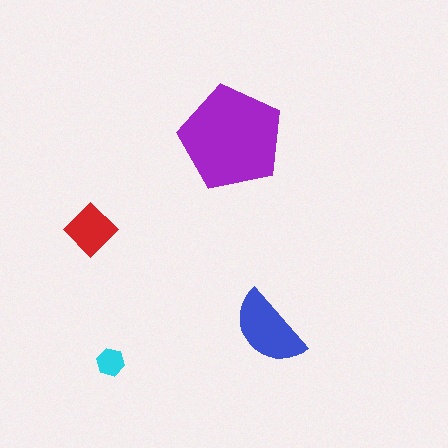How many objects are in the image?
There are 4 objects in the image.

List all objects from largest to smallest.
The purple pentagon, the blue semicircle, the red diamond, the cyan hexagon.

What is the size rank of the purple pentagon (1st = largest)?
1st.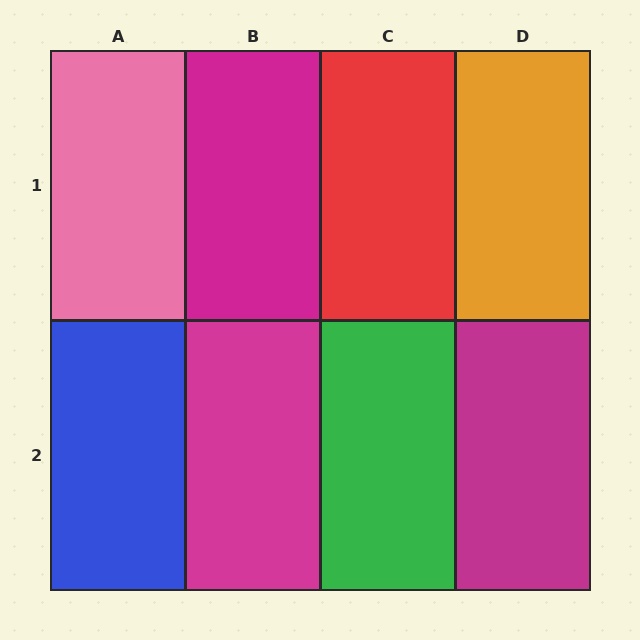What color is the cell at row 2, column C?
Green.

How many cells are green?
1 cell is green.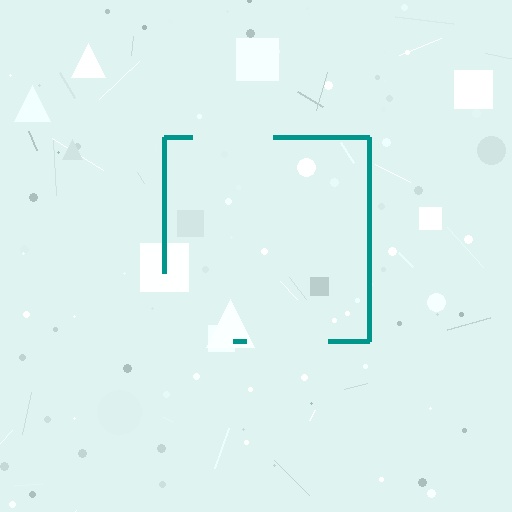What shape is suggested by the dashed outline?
The dashed outline suggests a square.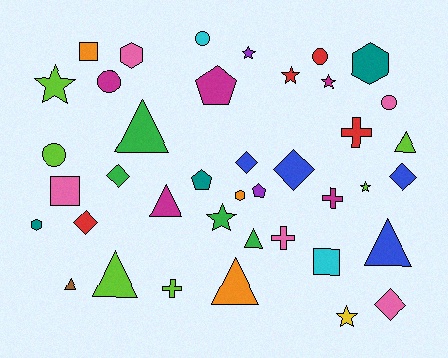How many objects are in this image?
There are 40 objects.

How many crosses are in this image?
There are 4 crosses.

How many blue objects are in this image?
There are 4 blue objects.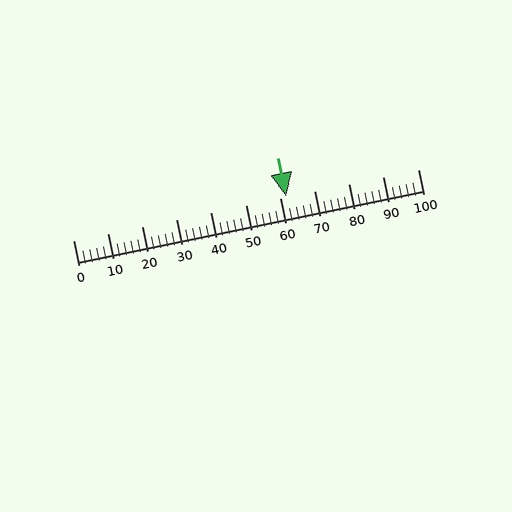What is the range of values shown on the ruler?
The ruler shows values from 0 to 100.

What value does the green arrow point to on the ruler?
The green arrow points to approximately 62.